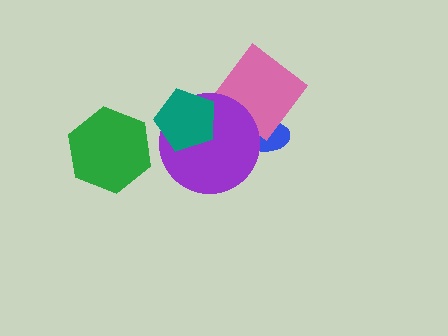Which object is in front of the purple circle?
The teal pentagon is in front of the purple circle.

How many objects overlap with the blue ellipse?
2 objects overlap with the blue ellipse.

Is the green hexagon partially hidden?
No, no other shape covers it.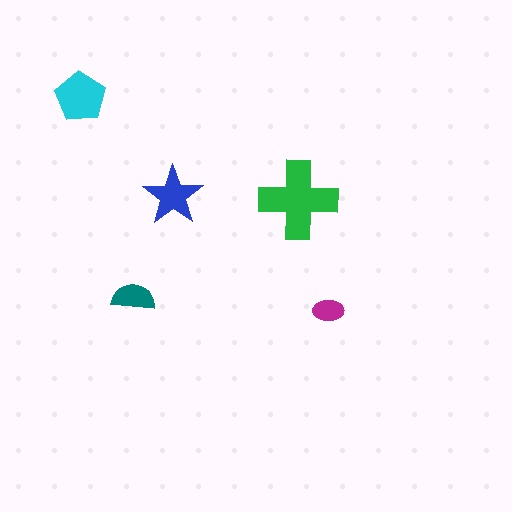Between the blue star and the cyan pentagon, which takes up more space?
The cyan pentagon.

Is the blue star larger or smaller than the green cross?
Smaller.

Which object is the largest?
The green cross.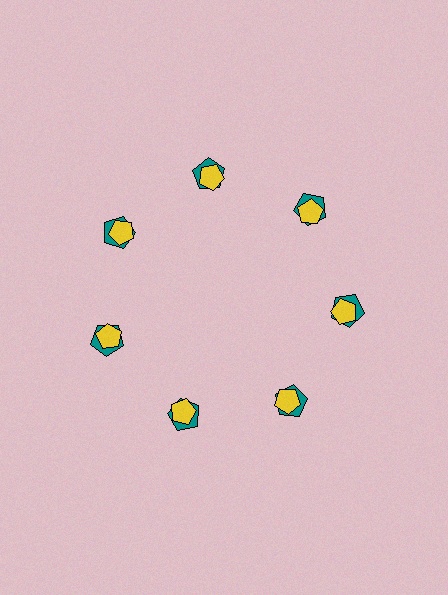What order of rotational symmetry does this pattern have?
This pattern has 7-fold rotational symmetry.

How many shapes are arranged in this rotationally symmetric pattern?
There are 14 shapes, arranged in 7 groups of 2.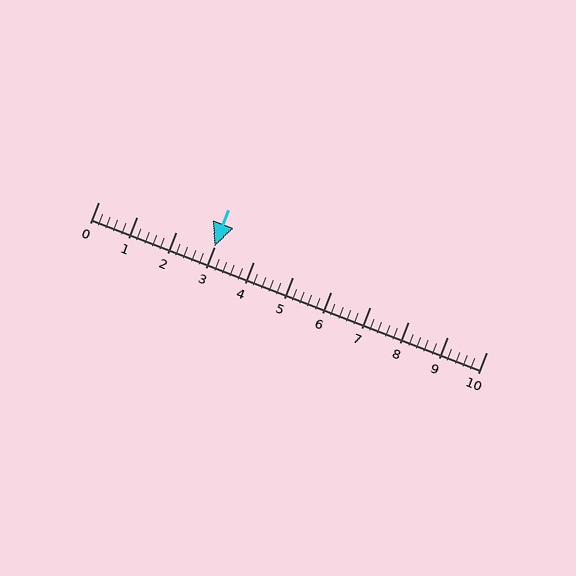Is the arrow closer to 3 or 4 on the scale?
The arrow is closer to 3.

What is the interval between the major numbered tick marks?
The major tick marks are spaced 1 units apart.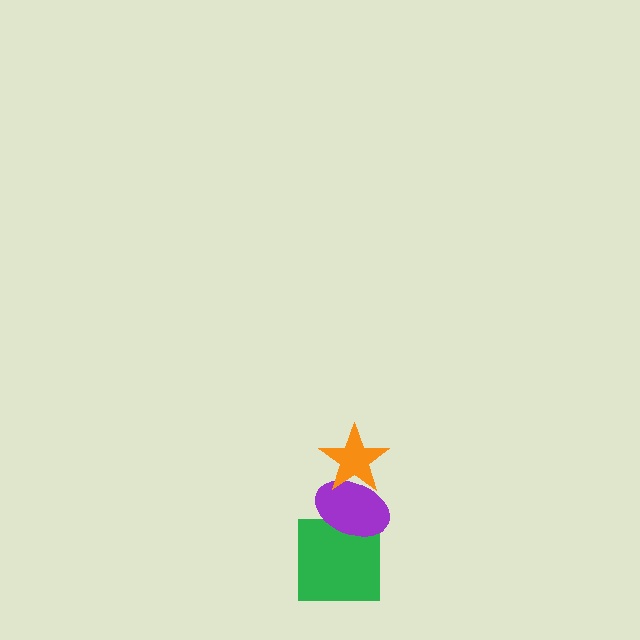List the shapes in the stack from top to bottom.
From top to bottom: the orange star, the purple ellipse, the green square.